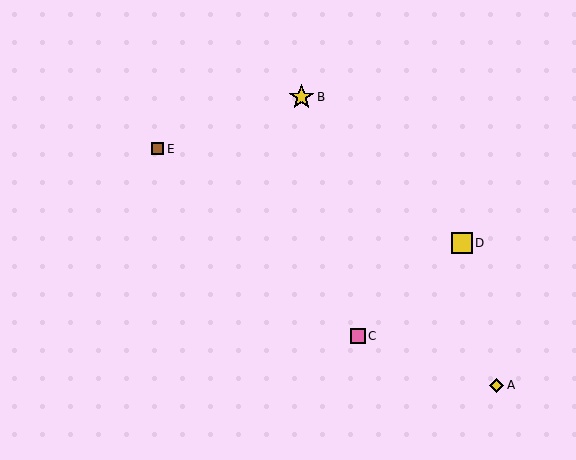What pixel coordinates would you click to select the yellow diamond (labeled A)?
Click at (497, 385) to select the yellow diamond A.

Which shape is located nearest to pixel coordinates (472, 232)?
The yellow square (labeled D) at (462, 243) is nearest to that location.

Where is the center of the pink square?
The center of the pink square is at (358, 336).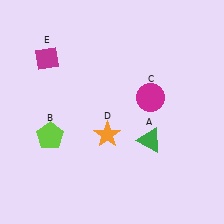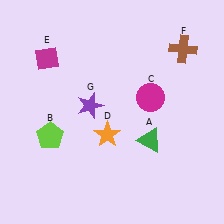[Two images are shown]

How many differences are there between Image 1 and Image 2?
There are 2 differences between the two images.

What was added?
A brown cross (F), a purple star (G) were added in Image 2.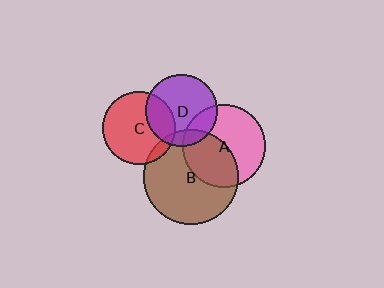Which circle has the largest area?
Circle B (brown).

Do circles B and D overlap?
Yes.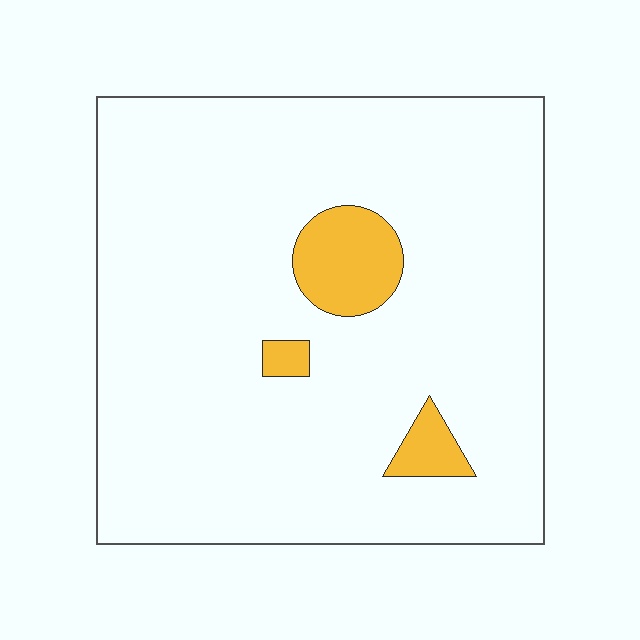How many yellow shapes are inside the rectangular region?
3.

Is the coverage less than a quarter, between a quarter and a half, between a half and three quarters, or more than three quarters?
Less than a quarter.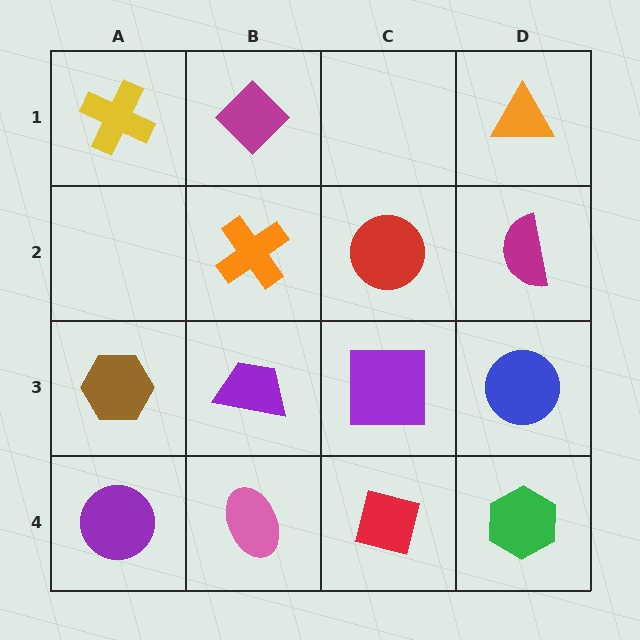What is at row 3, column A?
A brown hexagon.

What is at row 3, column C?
A purple square.